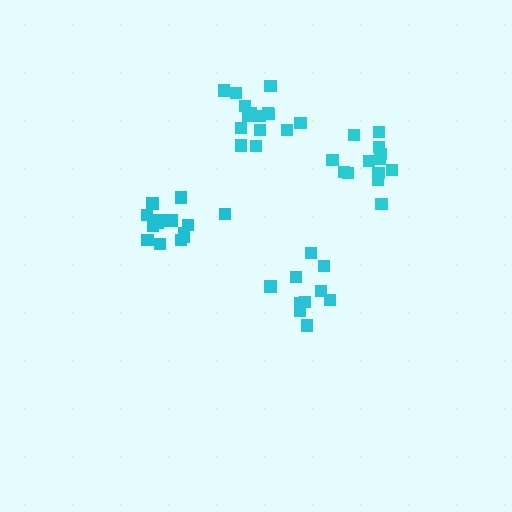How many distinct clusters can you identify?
There are 4 distinct clusters.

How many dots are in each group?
Group 1: 13 dots, Group 2: 15 dots, Group 3: 16 dots, Group 4: 10 dots (54 total).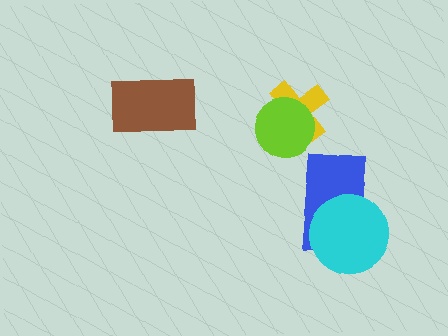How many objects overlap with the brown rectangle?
0 objects overlap with the brown rectangle.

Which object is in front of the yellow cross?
The lime circle is in front of the yellow cross.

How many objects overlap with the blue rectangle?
1 object overlaps with the blue rectangle.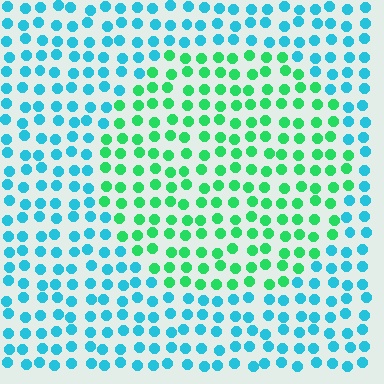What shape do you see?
I see a circle.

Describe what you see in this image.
The image is filled with small cyan elements in a uniform arrangement. A circle-shaped region is visible where the elements are tinted to a slightly different hue, forming a subtle color boundary.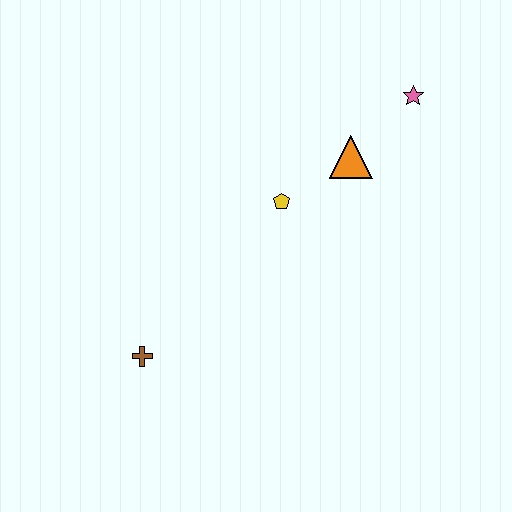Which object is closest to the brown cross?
The yellow pentagon is closest to the brown cross.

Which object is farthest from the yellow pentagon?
The brown cross is farthest from the yellow pentagon.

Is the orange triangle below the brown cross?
No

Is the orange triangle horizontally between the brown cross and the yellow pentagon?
No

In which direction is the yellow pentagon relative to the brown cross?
The yellow pentagon is above the brown cross.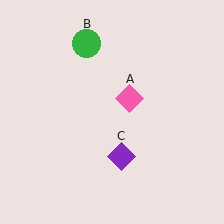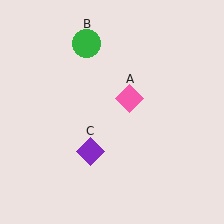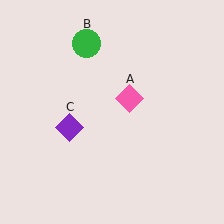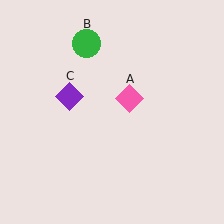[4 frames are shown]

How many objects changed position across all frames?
1 object changed position: purple diamond (object C).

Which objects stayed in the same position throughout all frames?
Pink diamond (object A) and green circle (object B) remained stationary.